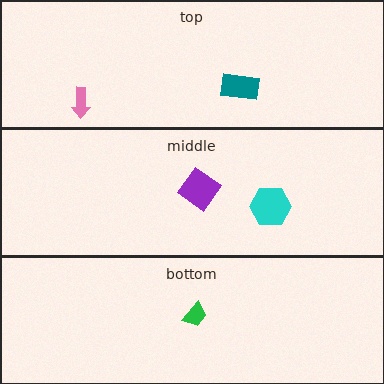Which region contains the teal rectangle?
The top region.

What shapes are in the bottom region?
The green trapezoid.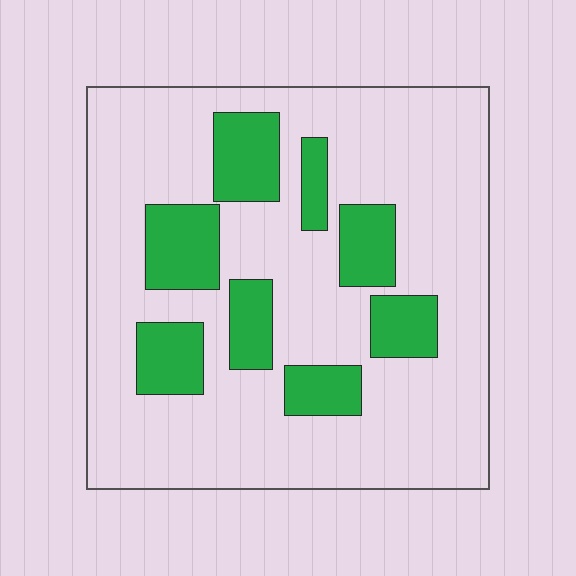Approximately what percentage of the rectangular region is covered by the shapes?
Approximately 25%.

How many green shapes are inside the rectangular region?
8.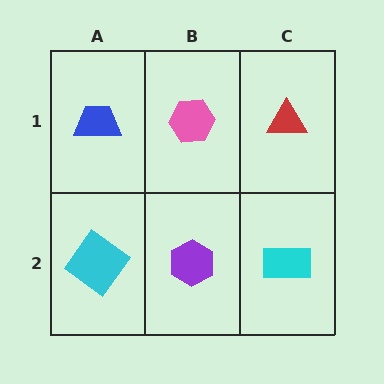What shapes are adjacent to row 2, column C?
A red triangle (row 1, column C), a purple hexagon (row 2, column B).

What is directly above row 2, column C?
A red triangle.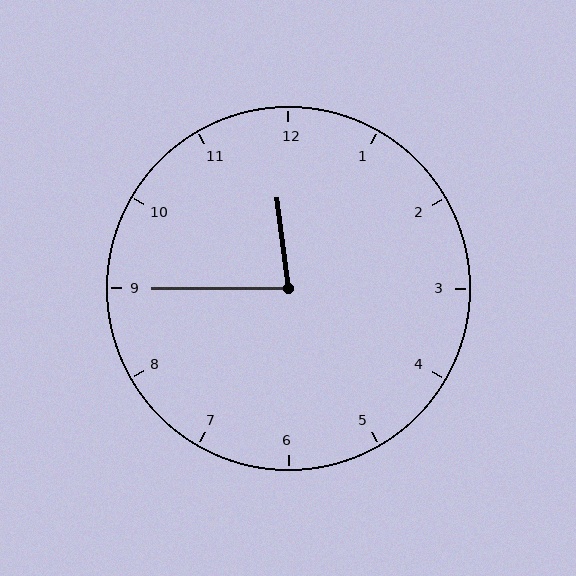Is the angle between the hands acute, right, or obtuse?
It is acute.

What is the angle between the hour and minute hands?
Approximately 82 degrees.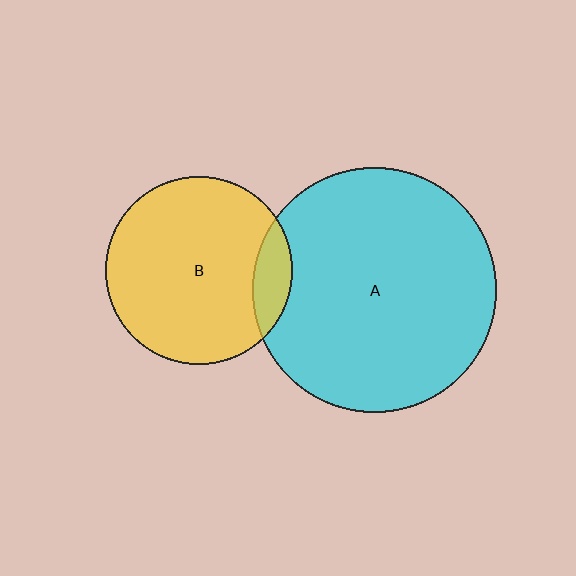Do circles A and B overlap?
Yes.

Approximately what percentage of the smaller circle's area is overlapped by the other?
Approximately 10%.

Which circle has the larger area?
Circle A (cyan).